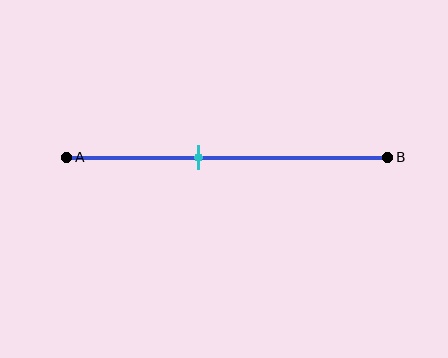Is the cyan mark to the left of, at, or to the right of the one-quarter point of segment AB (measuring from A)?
The cyan mark is to the right of the one-quarter point of segment AB.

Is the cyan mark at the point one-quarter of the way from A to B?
No, the mark is at about 40% from A, not at the 25% one-quarter point.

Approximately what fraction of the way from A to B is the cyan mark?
The cyan mark is approximately 40% of the way from A to B.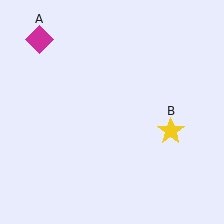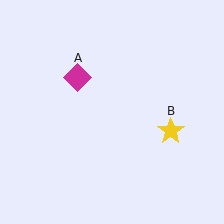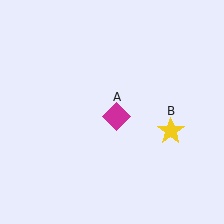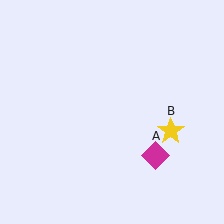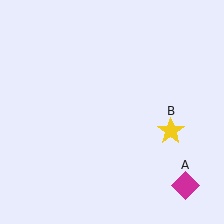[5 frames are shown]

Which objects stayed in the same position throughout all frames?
Yellow star (object B) remained stationary.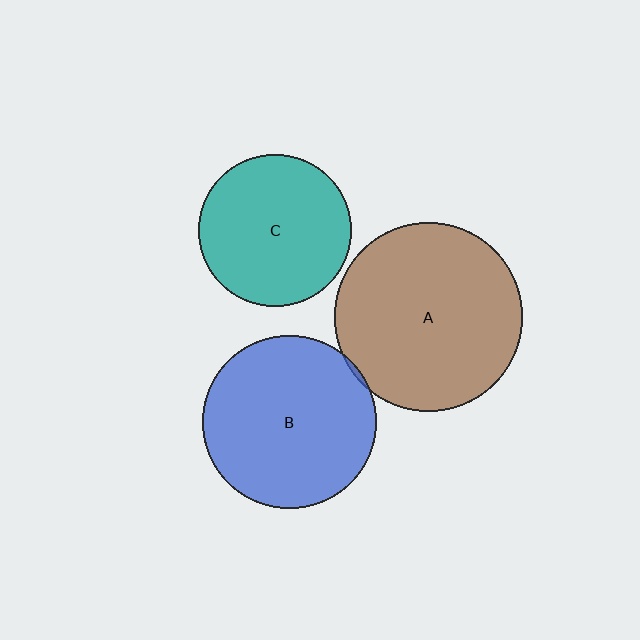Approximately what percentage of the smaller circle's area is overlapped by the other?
Approximately 5%.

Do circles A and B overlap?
Yes.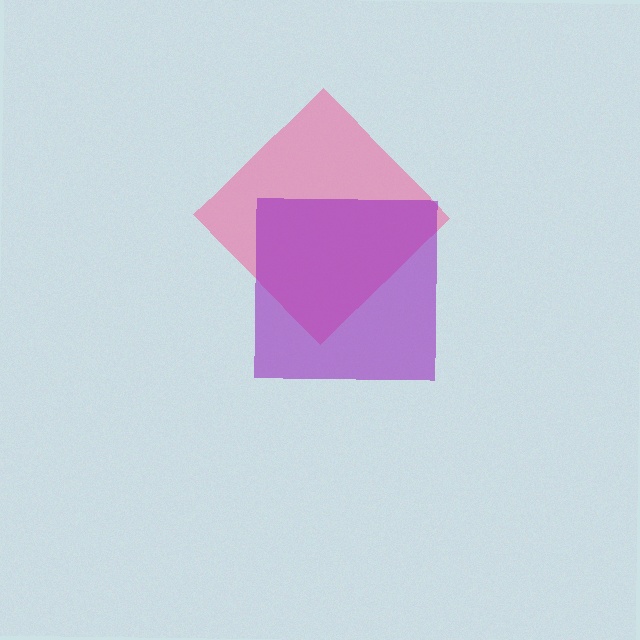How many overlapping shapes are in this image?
There are 2 overlapping shapes in the image.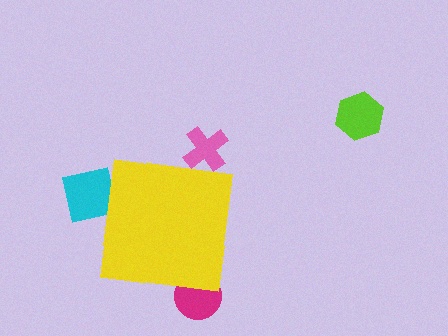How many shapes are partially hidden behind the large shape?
3 shapes are partially hidden.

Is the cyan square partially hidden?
Yes, the cyan square is partially hidden behind the yellow square.